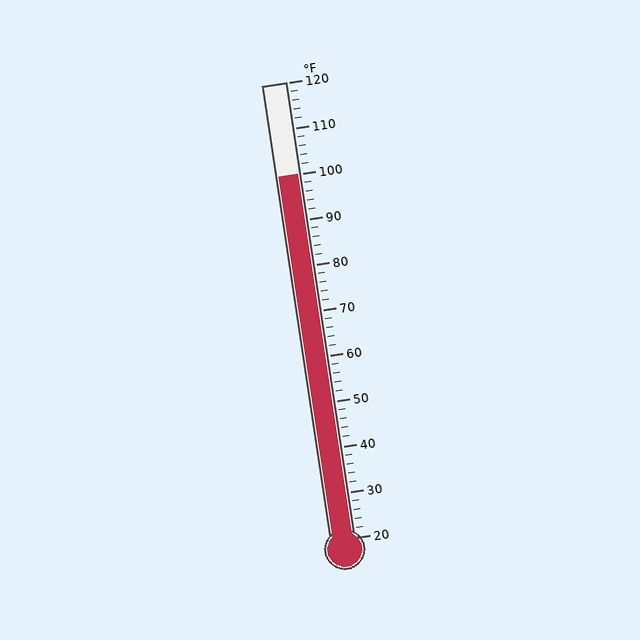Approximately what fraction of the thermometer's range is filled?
The thermometer is filled to approximately 80% of its range.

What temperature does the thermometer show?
The thermometer shows approximately 100°F.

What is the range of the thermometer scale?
The thermometer scale ranges from 20°F to 120°F.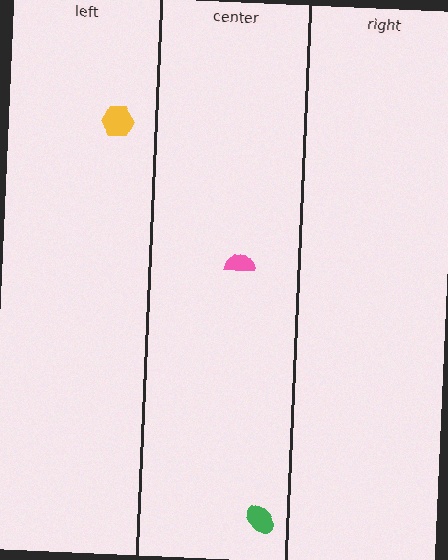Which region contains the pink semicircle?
The center region.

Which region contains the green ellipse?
The center region.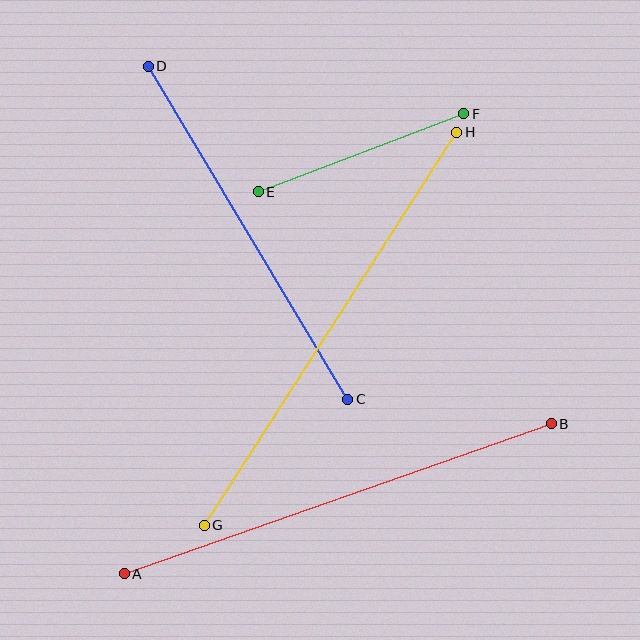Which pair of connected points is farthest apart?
Points G and H are farthest apart.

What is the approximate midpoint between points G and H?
The midpoint is at approximately (330, 329) pixels.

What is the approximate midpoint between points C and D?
The midpoint is at approximately (248, 233) pixels.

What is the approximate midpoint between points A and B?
The midpoint is at approximately (338, 499) pixels.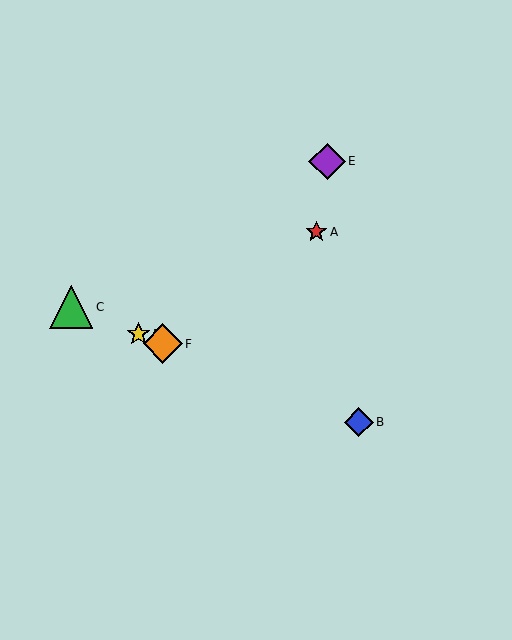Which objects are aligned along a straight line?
Objects B, C, D, F are aligned along a straight line.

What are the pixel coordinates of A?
Object A is at (316, 232).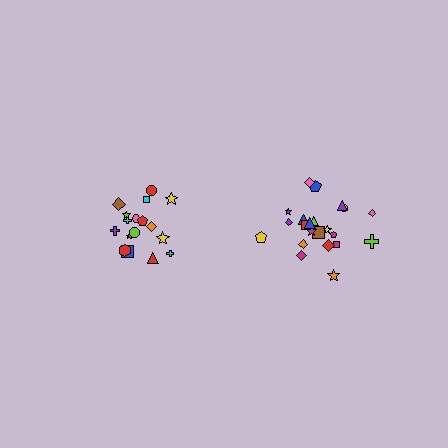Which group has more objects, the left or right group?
The right group.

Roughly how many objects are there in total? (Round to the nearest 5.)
Roughly 40 objects in total.